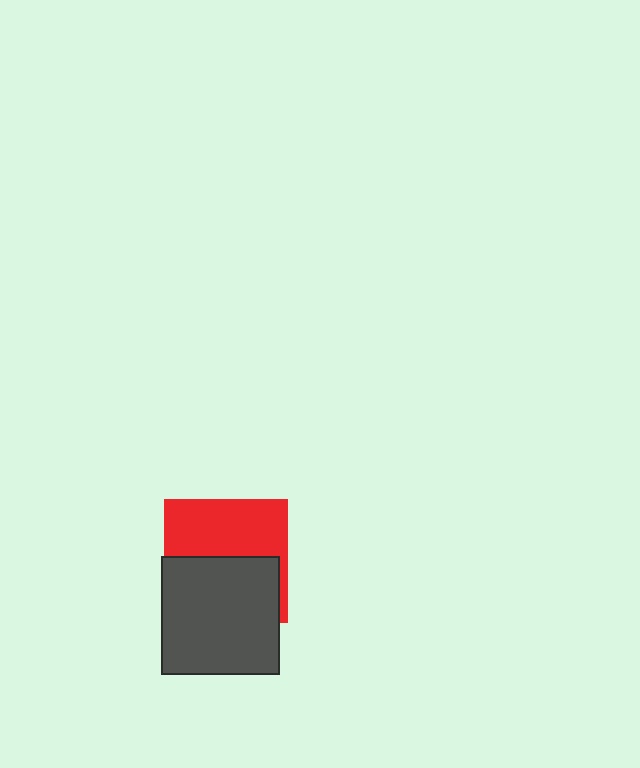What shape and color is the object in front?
The object in front is a dark gray square.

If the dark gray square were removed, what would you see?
You would see the complete red square.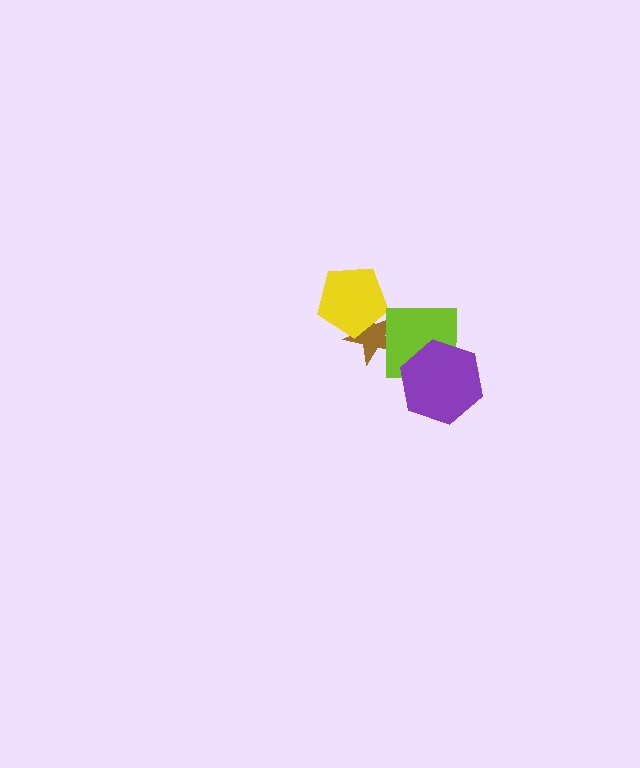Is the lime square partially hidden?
Yes, it is partially covered by another shape.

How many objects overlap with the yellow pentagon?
1 object overlaps with the yellow pentagon.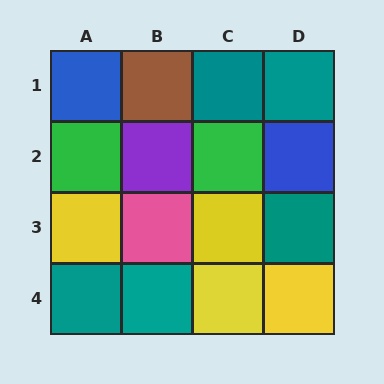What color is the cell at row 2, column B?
Purple.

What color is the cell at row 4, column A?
Teal.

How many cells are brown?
1 cell is brown.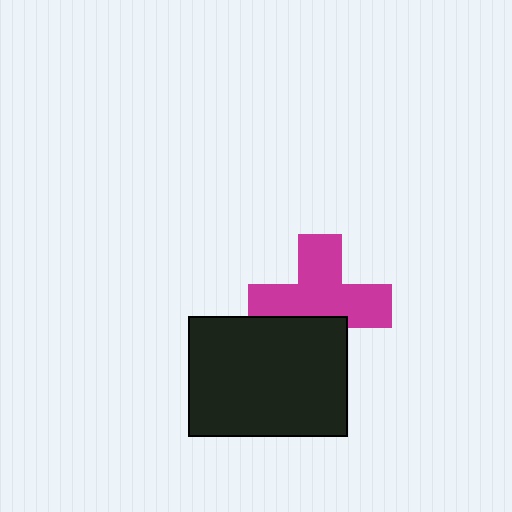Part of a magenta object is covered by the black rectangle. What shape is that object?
It is a cross.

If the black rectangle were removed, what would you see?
You would see the complete magenta cross.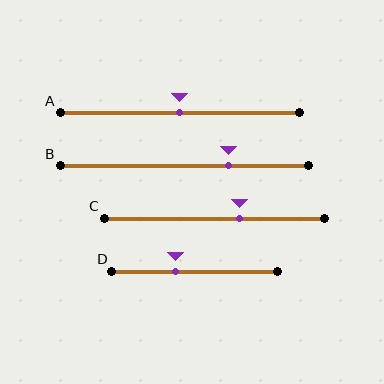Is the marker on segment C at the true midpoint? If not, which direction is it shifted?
No, the marker on segment C is shifted to the right by about 11% of the segment length.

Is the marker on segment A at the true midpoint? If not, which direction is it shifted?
Yes, the marker on segment A is at the true midpoint.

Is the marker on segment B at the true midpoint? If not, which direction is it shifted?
No, the marker on segment B is shifted to the right by about 18% of the segment length.